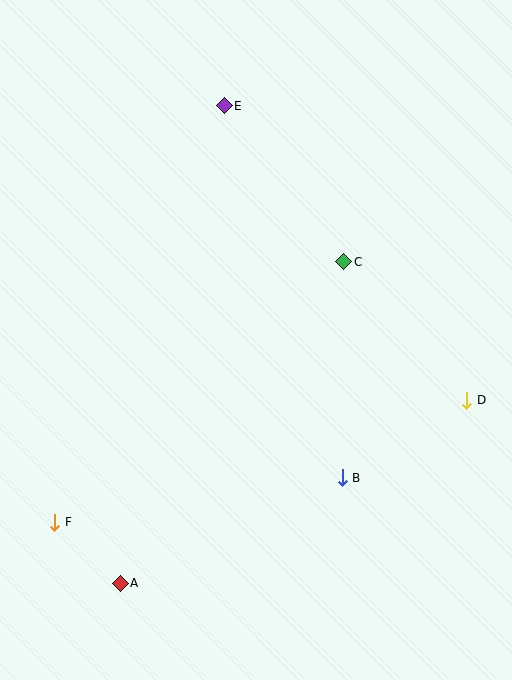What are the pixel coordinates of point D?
Point D is at (467, 400).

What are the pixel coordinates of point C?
Point C is at (344, 262).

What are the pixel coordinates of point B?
Point B is at (342, 478).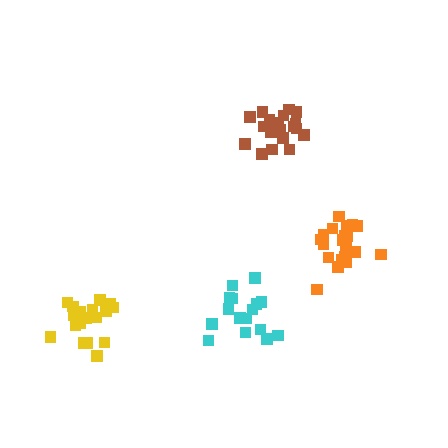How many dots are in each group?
Group 1: 16 dots, Group 2: 21 dots, Group 3: 19 dots, Group 4: 21 dots (77 total).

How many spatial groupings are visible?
There are 4 spatial groupings.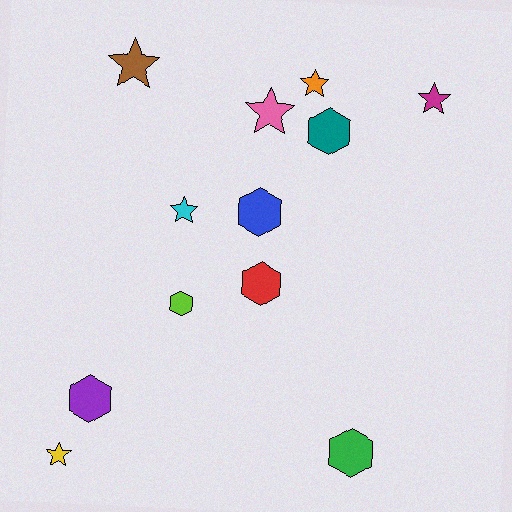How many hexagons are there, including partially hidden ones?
There are 6 hexagons.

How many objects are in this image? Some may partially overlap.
There are 12 objects.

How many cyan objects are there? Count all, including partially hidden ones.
There is 1 cyan object.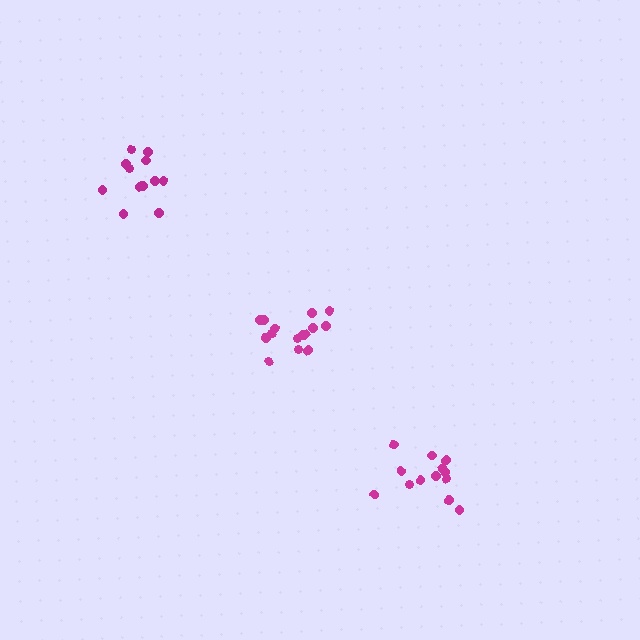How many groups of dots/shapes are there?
There are 3 groups.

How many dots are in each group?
Group 1: 12 dots, Group 2: 15 dots, Group 3: 14 dots (41 total).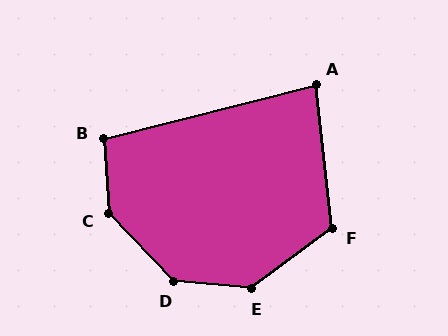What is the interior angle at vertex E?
Approximately 138 degrees (obtuse).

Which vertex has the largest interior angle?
C, at approximately 140 degrees.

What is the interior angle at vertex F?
Approximately 120 degrees (obtuse).